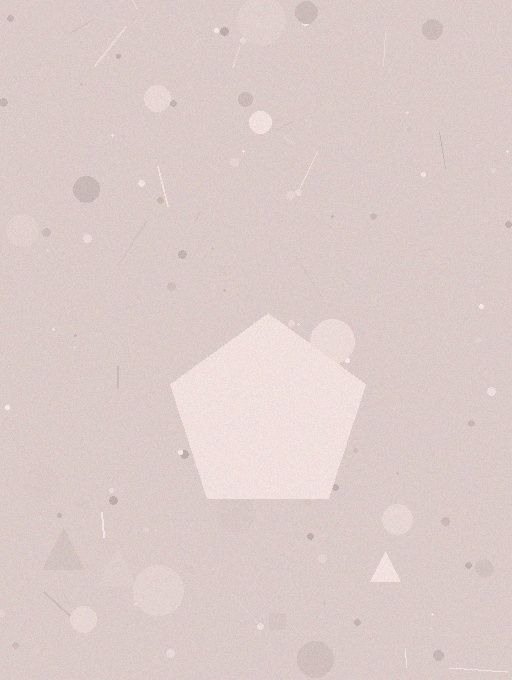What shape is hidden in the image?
A pentagon is hidden in the image.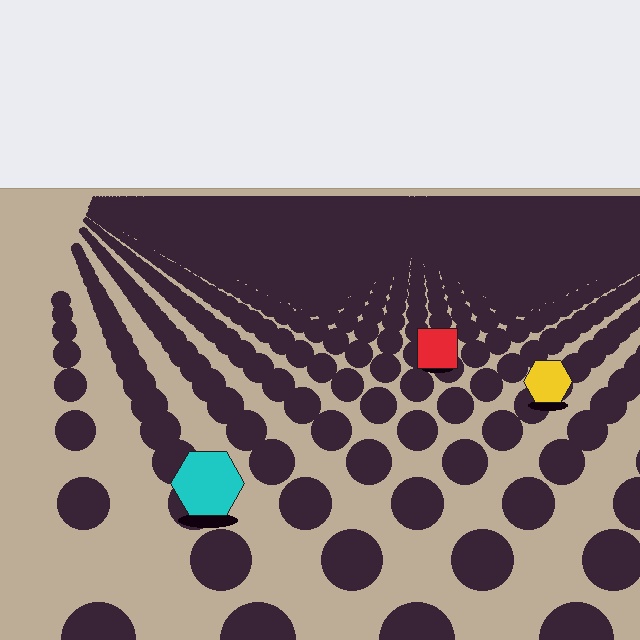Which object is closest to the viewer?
The cyan hexagon is closest. The texture marks near it are larger and more spread out.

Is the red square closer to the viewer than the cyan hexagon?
No. The cyan hexagon is closer — you can tell from the texture gradient: the ground texture is coarser near it.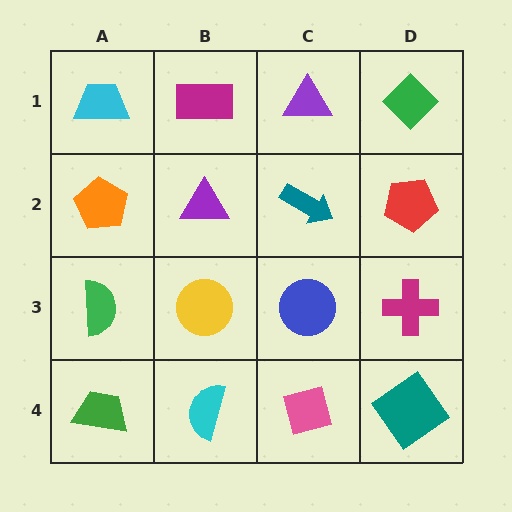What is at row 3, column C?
A blue circle.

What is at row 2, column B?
A purple triangle.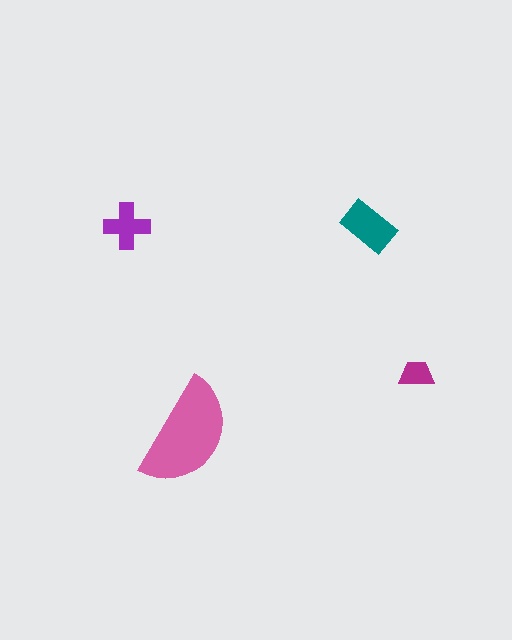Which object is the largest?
The pink semicircle.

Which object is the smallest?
The magenta trapezoid.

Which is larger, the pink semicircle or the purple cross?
The pink semicircle.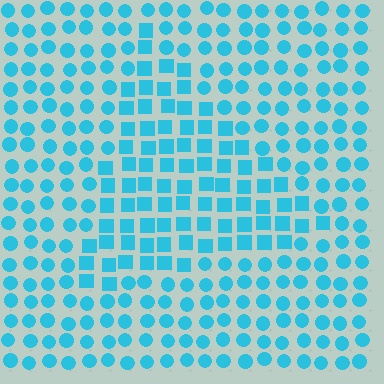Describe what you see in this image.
The image is filled with small cyan elements arranged in a uniform grid. A triangle-shaped region contains squares, while the surrounding area contains circles. The boundary is defined purely by the change in element shape.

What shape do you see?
I see a triangle.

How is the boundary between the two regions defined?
The boundary is defined by a change in element shape: squares inside vs. circles outside. All elements share the same color and spacing.